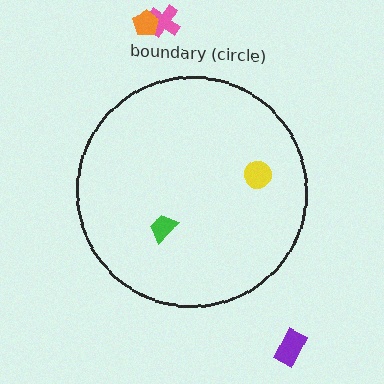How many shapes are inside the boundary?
2 inside, 3 outside.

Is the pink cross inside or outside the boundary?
Outside.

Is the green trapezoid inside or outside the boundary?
Inside.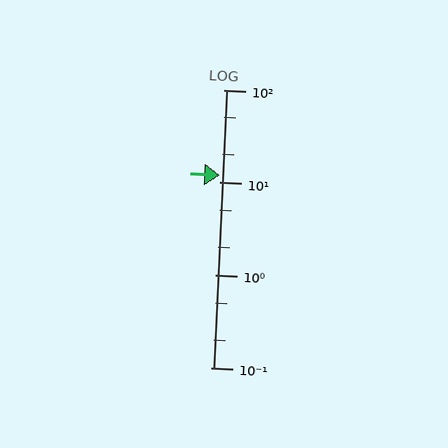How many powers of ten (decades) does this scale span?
The scale spans 3 decades, from 0.1 to 100.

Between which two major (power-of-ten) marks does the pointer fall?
The pointer is between 10 and 100.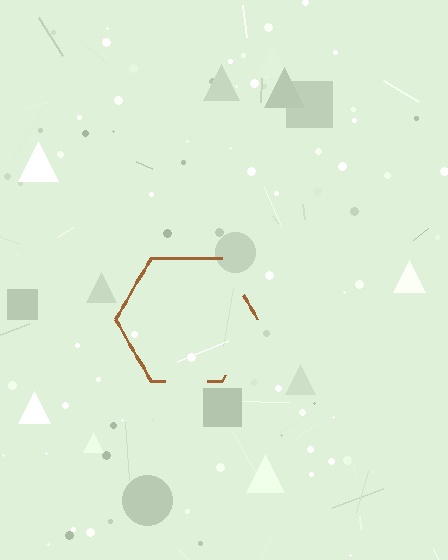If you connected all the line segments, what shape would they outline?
They would outline a hexagon.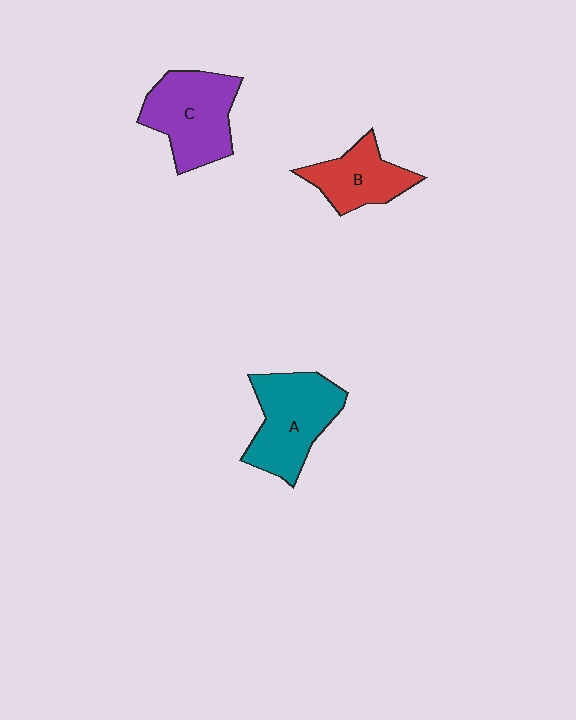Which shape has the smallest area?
Shape B (red).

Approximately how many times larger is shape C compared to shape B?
Approximately 1.4 times.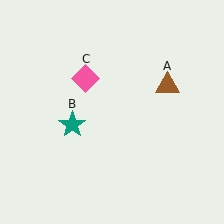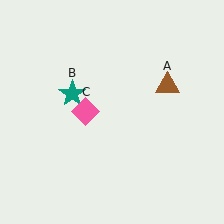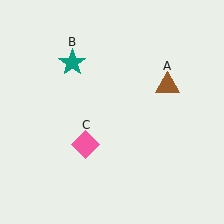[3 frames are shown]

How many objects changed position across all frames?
2 objects changed position: teal star (object B), pink diamond (object C).